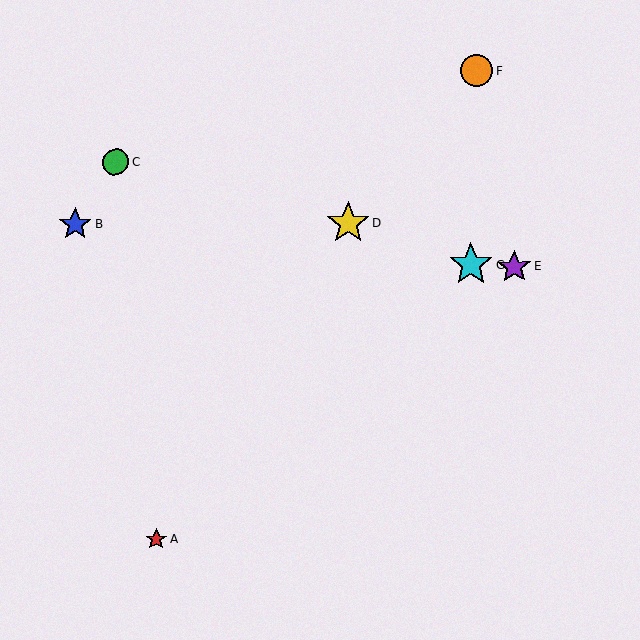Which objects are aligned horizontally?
Objects B, D are aligned horizontally.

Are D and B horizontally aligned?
Yes, both are at y≈223.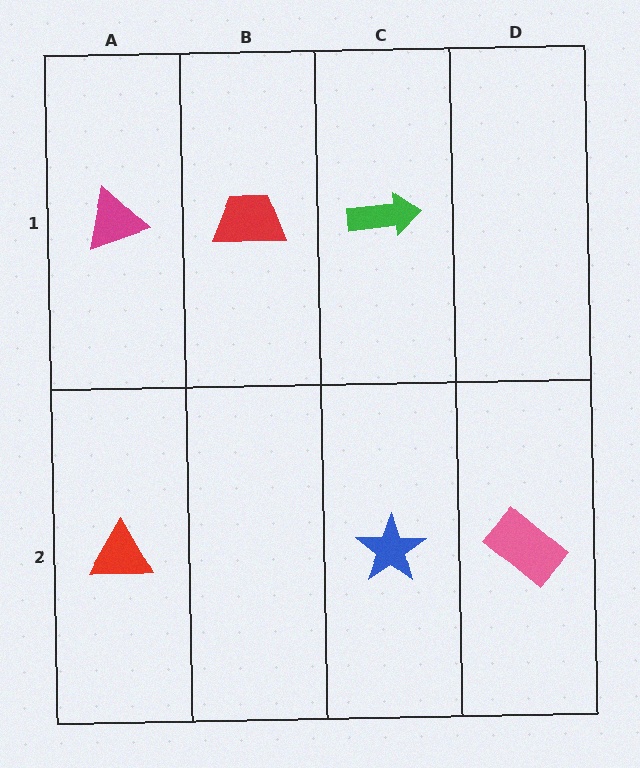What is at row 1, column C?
A green arrow.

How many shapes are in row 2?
3 shapes.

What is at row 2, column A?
A red triangle.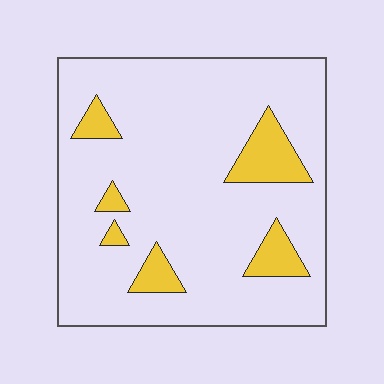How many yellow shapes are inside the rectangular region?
6.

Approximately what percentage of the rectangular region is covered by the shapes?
Approximately 15%.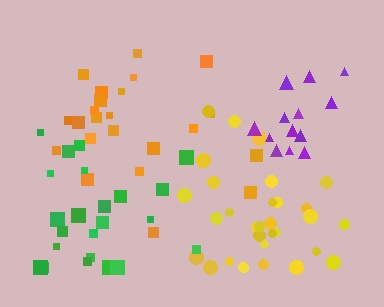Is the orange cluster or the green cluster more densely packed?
Green.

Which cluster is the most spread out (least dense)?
Orange.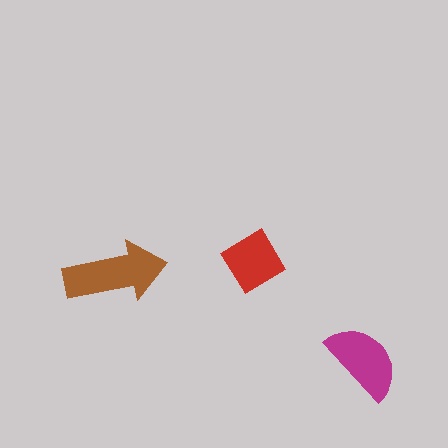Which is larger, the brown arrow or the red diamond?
The brown arrow.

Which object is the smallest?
The red diamond.